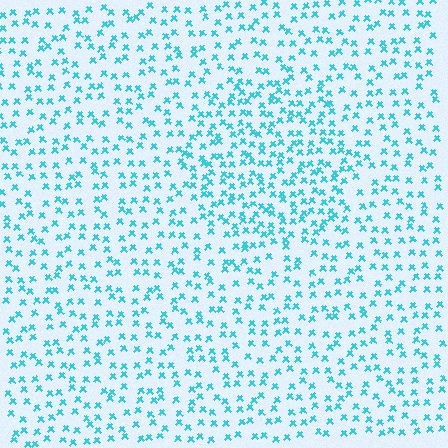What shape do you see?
I see a circle.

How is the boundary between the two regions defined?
The boundary is defined by a change in element density (approximately 1.6x ratio). All elements are the same color, size, and shape.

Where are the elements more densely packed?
The elements are more densely packed inside the circle boundary.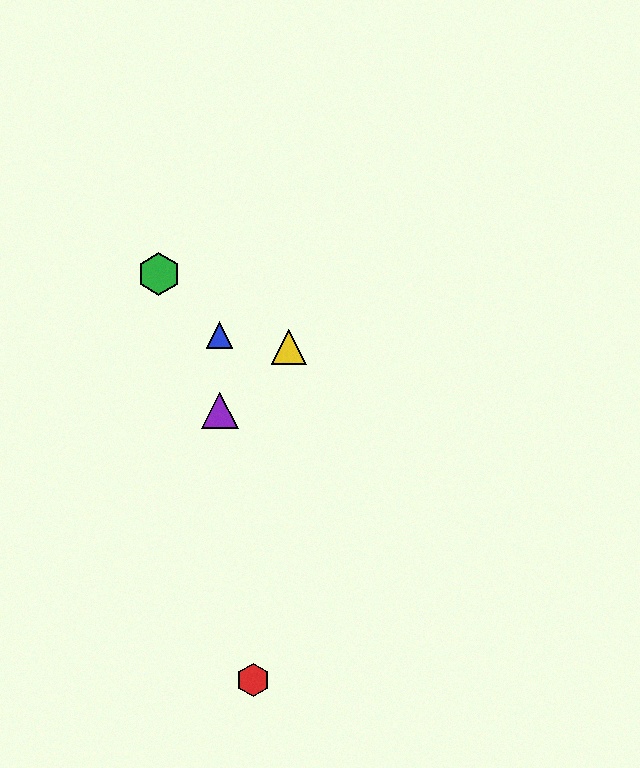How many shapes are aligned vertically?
2 shapes (the blue triangle, the purple triangle) are aligned vertically.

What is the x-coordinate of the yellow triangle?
The yellow triangle is at x≈289.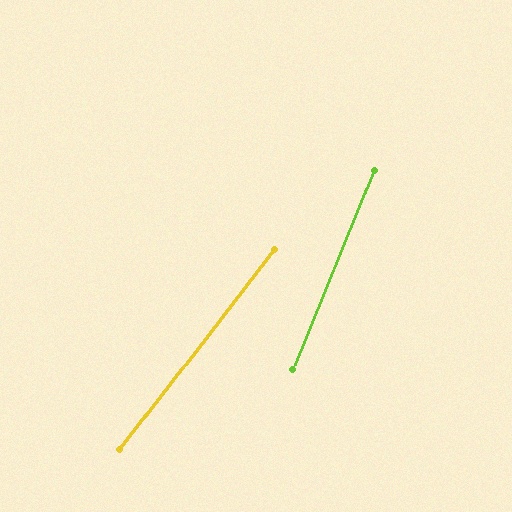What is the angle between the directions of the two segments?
Approximately 15 degrees.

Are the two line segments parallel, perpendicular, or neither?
Neither parallel nor perpendicular — they differ by about 15°.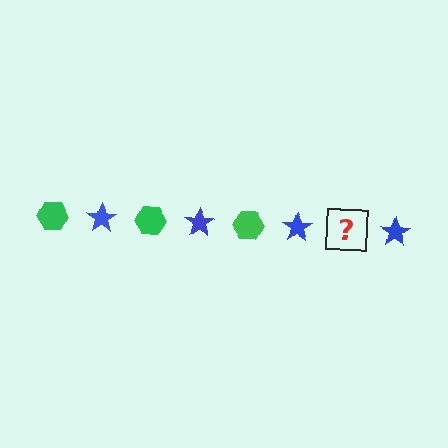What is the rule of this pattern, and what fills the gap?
The rule is that the pattern alternates between green hexagon and blue star. The gap should be filled with a green hexagon.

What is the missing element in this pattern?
The missing element is a green hexagon.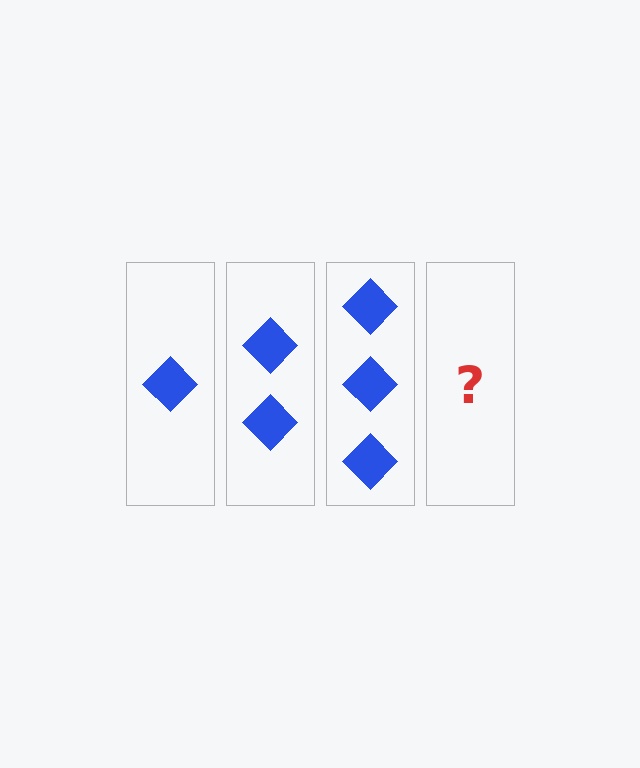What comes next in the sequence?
The next element should be 4 diamonds.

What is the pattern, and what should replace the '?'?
The pattern is that each step adds one more diamond. The '?' should be 4 diamonds.